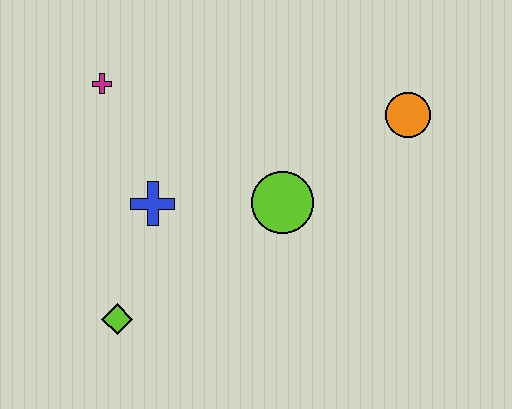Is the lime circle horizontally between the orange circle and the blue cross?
Yes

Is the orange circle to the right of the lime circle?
Yes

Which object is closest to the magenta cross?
The blue cross is closest to the magenta cross.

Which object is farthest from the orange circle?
The lime diamond is farthest from the orange circle.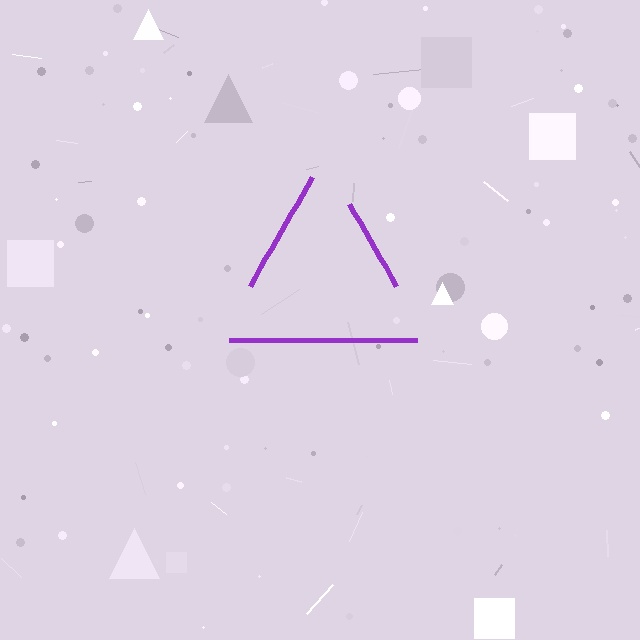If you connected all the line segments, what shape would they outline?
They would outline a triangle.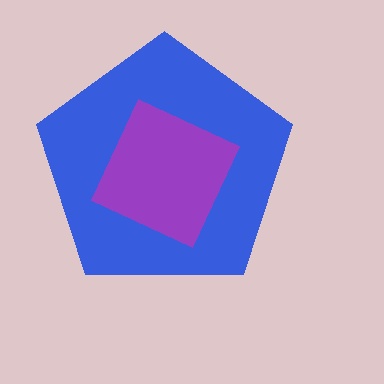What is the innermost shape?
The purple diamond.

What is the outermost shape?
The blue pentagon.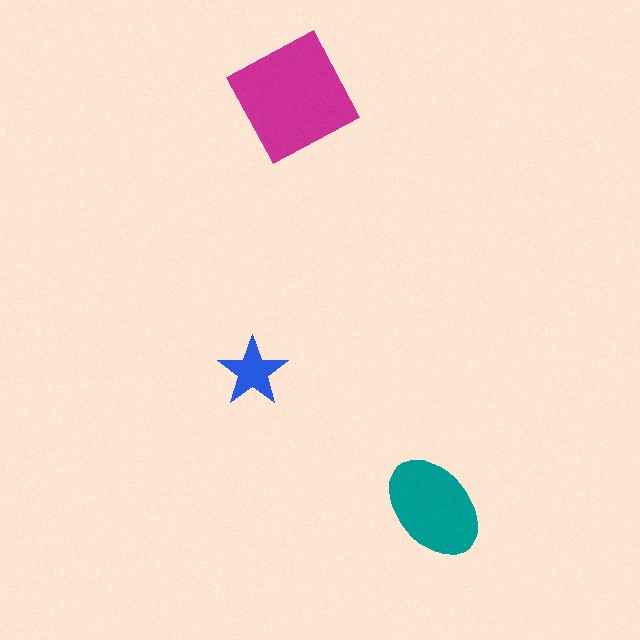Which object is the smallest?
The blue star.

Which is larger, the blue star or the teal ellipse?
The teal ellipse.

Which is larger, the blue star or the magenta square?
The magenta square.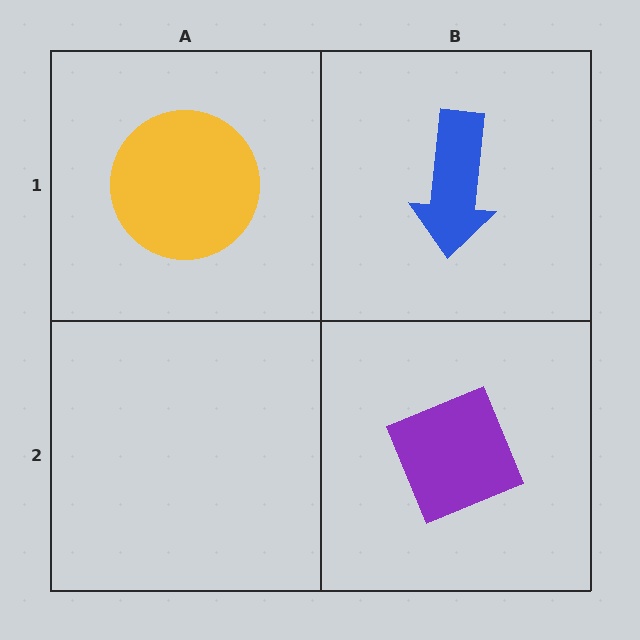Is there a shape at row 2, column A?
No, that cell is empty.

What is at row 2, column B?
A purple diamond.